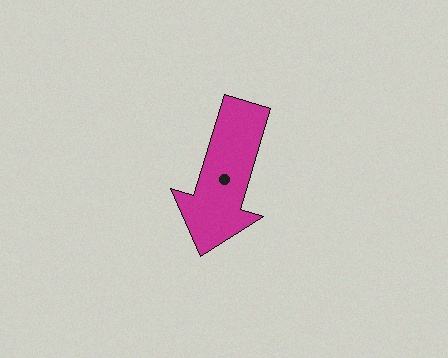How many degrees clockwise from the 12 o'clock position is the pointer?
Approximately 197 degrees.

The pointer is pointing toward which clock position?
Roughly 7 o'clock.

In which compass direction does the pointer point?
South.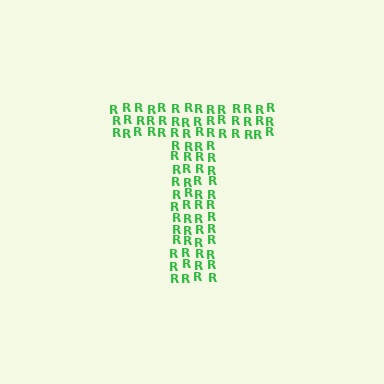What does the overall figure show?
The overall figure shows the letter T.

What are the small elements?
The small elements are letter R's.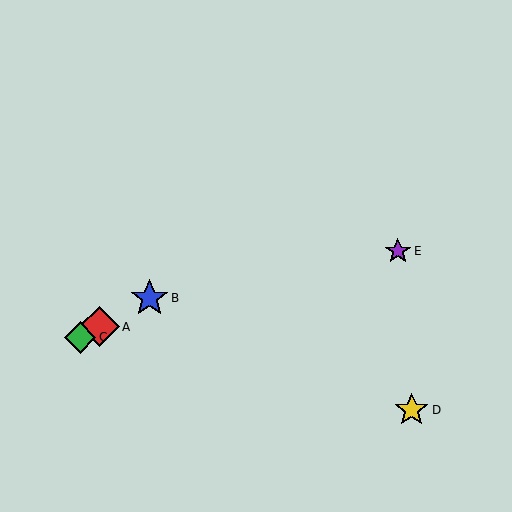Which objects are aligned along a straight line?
Objects A, B, C are aligned along a straight line.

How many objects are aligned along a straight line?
3 objects (A, B, C) are aligned along a straight line.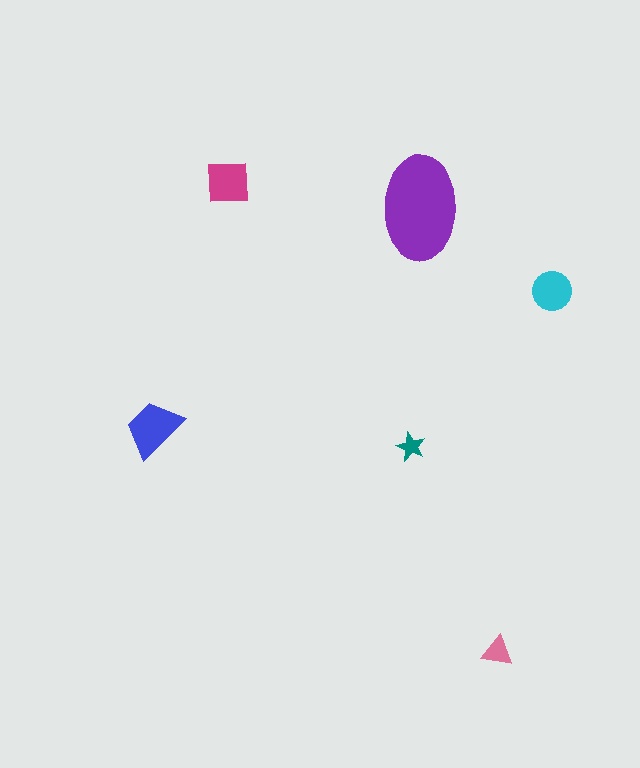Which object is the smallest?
The teal star.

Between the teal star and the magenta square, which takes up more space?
The magenta square.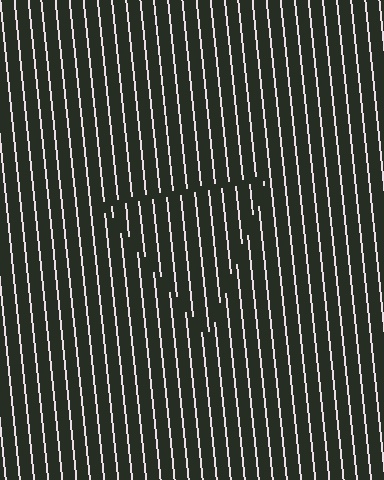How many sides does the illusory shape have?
3 sides — the line-ends trace a triangle.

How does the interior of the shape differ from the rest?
The interior of the shape contains the same grating, shifted by half a period — the contour is defined by the phase discontinuity where line-ends from the inner and outer gratings abut.